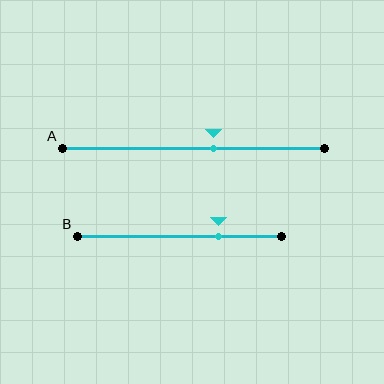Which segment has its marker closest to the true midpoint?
Segment A has its marker closest to the true midpoint.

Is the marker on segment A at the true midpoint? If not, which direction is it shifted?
No, the marker on segment A is shifted to the right by about 8% of the segment length.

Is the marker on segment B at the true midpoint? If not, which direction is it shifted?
No, the marker on segment B is shifted to the right by about 19% of the segment length.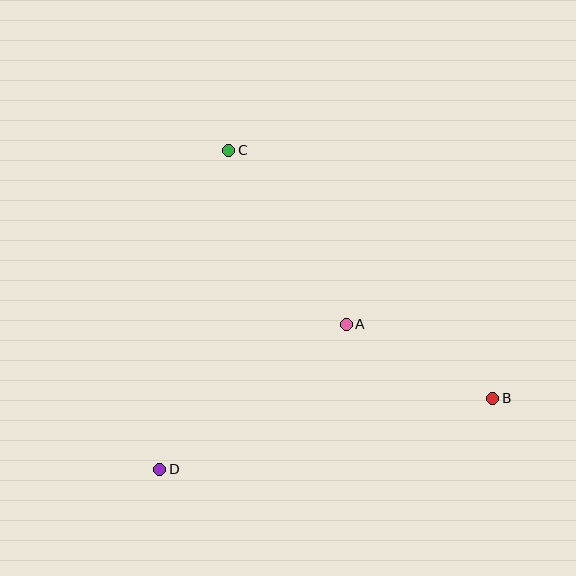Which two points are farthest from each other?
Points B and C are farthest from each other.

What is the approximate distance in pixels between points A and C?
The distance between A and C is approximately 209 pixels.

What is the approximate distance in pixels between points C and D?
The distance between C and D is approximately 326 pixels.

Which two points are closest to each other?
Points A and B are closest to each other.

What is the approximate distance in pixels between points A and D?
The distance between A and D is approximately 236 pixels.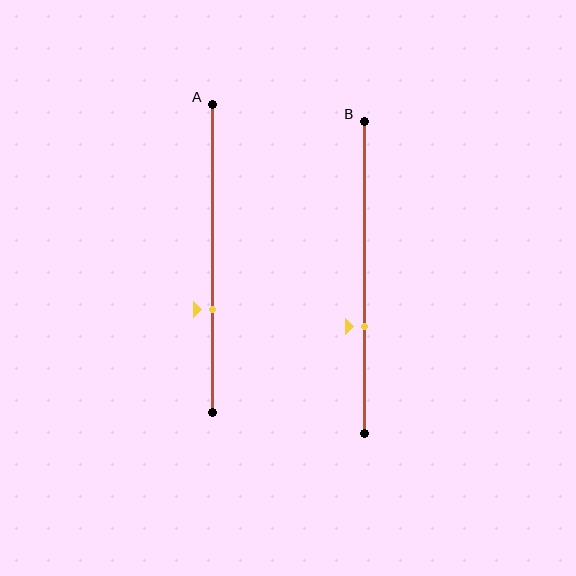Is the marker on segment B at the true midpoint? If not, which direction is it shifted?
No, the marker on segment B is shifted downward by about 16% of the segment length.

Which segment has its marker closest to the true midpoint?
Segment B has its marker closest to the true midpoint.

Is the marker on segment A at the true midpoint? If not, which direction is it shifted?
No, the marker on segment A is shifted downward by about 17% of the segment length.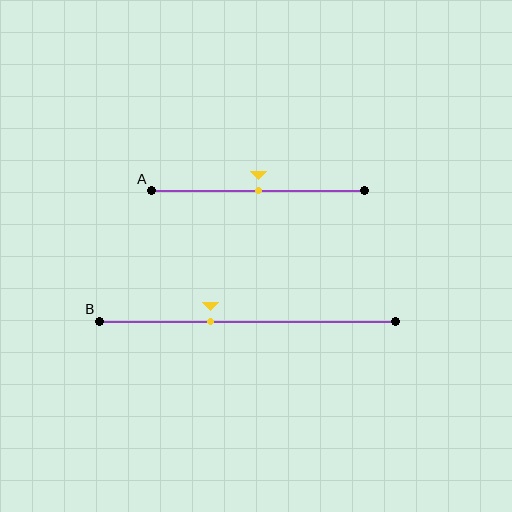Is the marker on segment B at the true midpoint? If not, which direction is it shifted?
No, the marker on segment B is shifted to the left by about 13% of the segment length.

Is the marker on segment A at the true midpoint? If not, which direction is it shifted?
Yes, the marker on segment A is at the true midpoint.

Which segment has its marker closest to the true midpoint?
Segment A has its marker closest to the true midpoint.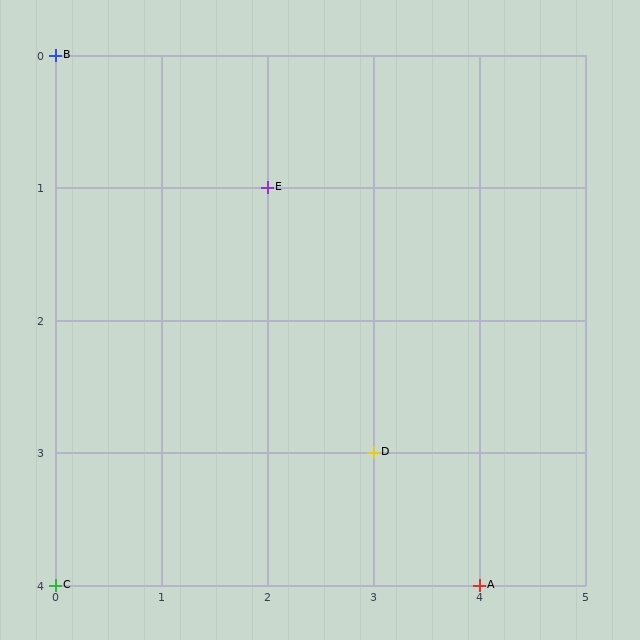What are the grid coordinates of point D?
Point D is at grid coordinates (3, 3).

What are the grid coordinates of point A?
Point A is at grid coordinates (4, 4).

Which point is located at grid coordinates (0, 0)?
Point B is at (0, 0).